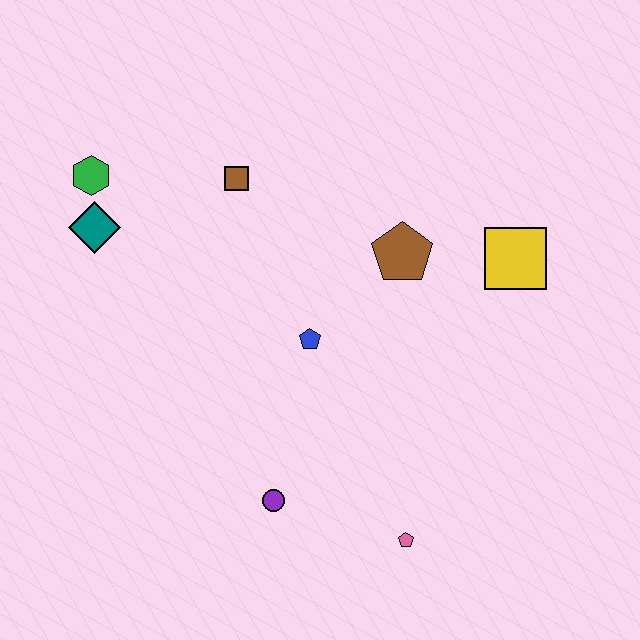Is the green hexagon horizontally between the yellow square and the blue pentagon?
No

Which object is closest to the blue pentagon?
The brown pentagon is closest to the blue pentagon.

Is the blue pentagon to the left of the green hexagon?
No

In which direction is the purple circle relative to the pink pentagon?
The purple circle is to the left of the pink pentagon.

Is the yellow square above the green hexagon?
No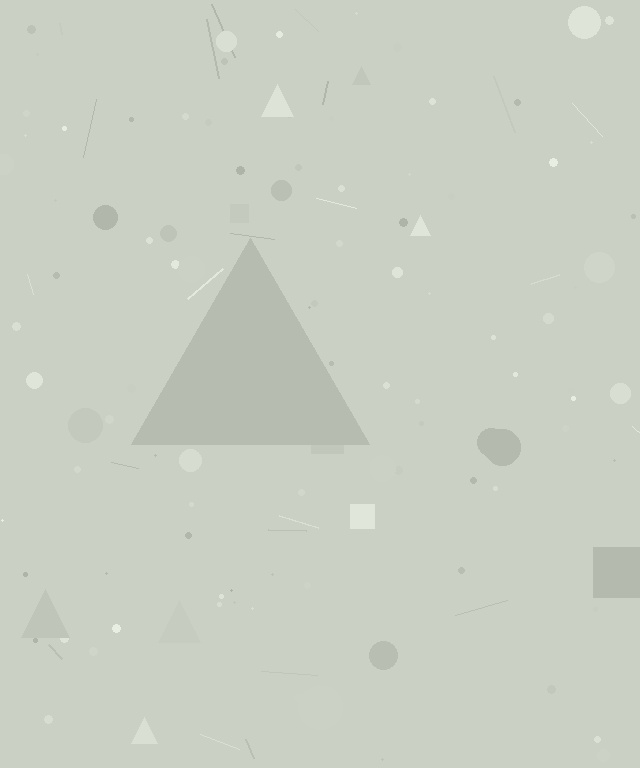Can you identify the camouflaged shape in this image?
The camouflaged shape is a triangle.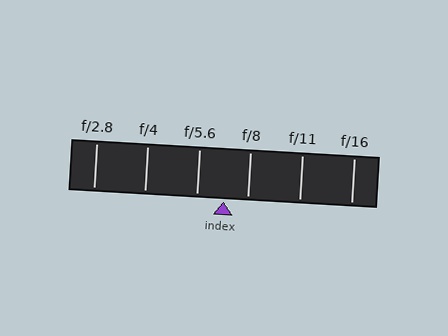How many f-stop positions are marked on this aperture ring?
There are 6 f-stop positions marked.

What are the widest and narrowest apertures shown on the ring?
The widest aperture shown is f/2.8 and the narrowest is f/16.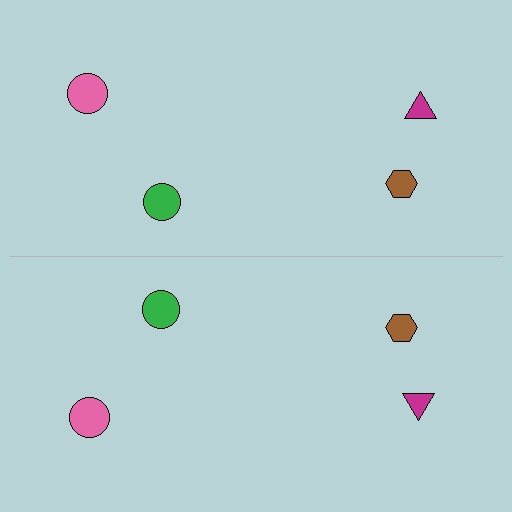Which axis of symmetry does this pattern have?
The pattern has a horizontal axis of symmetry running through the center of the image.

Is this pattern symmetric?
Yes, this pattern has bilateral (reflection) symmetry.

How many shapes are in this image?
There are 8 shapes in this image.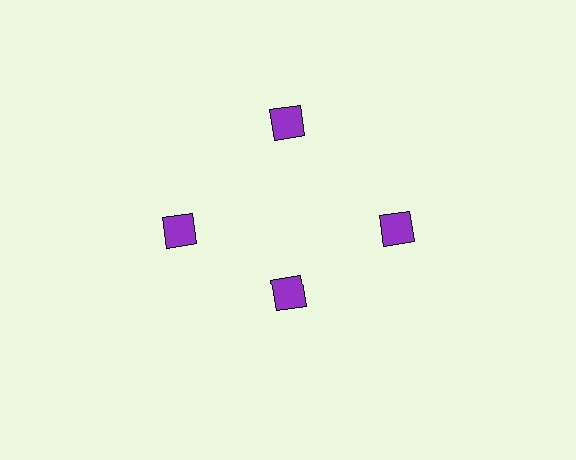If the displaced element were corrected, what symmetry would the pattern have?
It would have 4-fold rotational symmetry — the pattern would map onto itself every 90 degrees.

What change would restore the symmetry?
The symmetry would be restored by moving it outward, back onto the ring so that all 4 diamonds sit at equal angles and equal distance from the center.